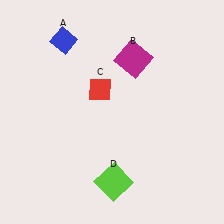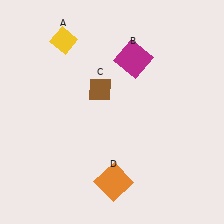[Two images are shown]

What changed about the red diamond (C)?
In Image 1, C is red. In Image 2, it changed to brown.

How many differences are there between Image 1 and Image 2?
There are 3 differences between the two images.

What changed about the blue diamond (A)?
In Image 1, A is blue. In Image 2, it changed to yellow.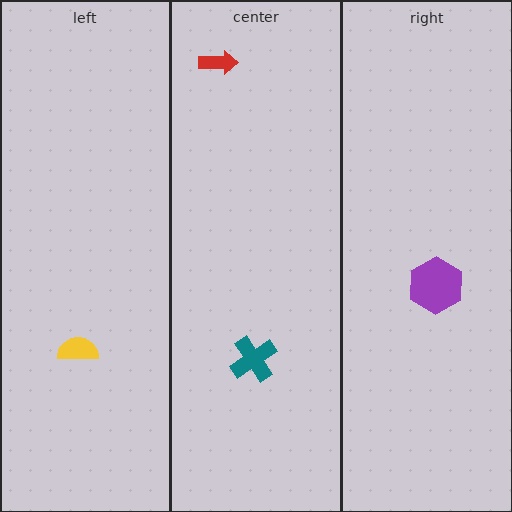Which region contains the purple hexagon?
The right region.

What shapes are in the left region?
The yellow semicircle.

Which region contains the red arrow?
The center region.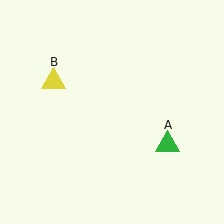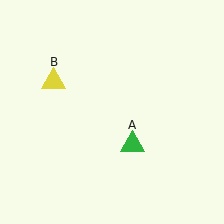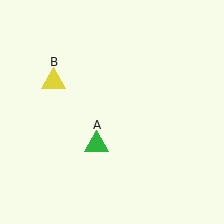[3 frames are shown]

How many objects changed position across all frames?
1 object changed position: green triangle (object A).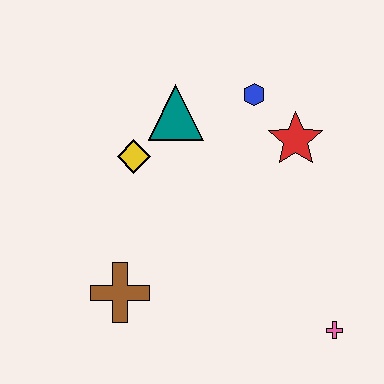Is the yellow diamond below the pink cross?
No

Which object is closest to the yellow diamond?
The teal triangle is closest to the yellow diamond.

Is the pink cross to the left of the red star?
No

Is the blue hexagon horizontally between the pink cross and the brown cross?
Yes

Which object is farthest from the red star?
The brown cross is farthest from the red star.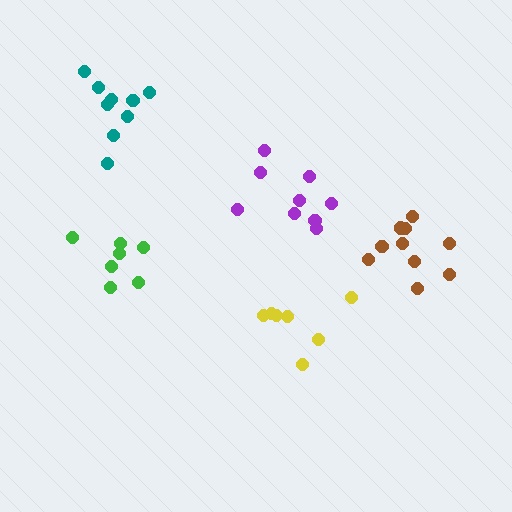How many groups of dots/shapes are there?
There are 5 groups.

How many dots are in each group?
Group 1: 10 dots, Group 2: 7 dots, Group 3: 9 dots, Group 4: 7 dots, Group 5: 9 dots (42 total).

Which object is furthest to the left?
The green cluster is leftmost.